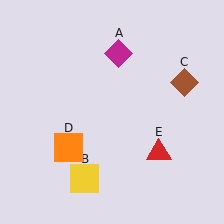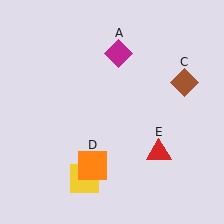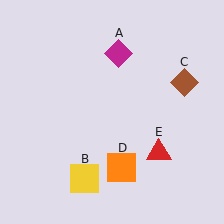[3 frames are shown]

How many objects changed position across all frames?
1 object changed position: orange square (object D).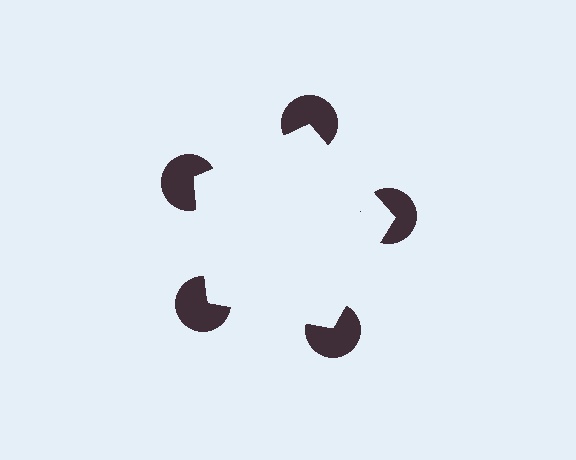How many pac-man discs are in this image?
There are 5 — one at each vertex of the illusory pentagon.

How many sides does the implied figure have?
5 sides.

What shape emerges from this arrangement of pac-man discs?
An illusory pentagon — its edges are inferred from the aligned wedge cuts in the pac-man discs, not physically drawn.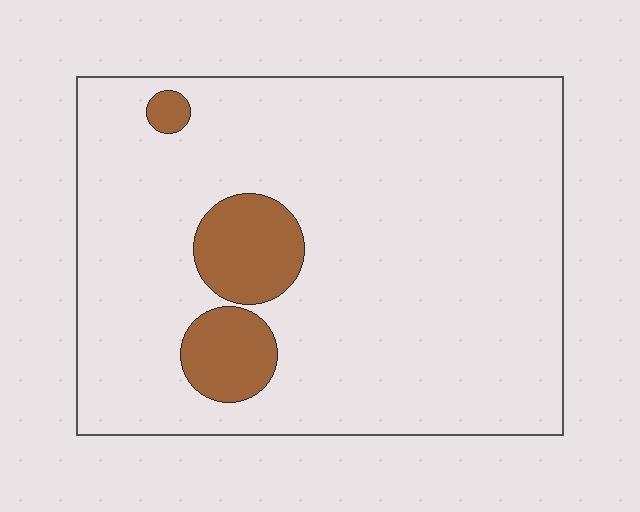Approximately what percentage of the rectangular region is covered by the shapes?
Approximately 10%.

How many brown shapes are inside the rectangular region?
3.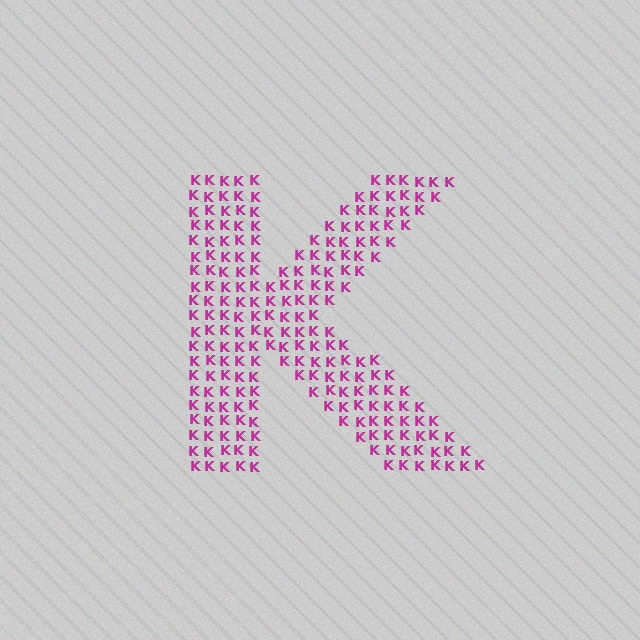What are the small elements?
The small elements are letter K's.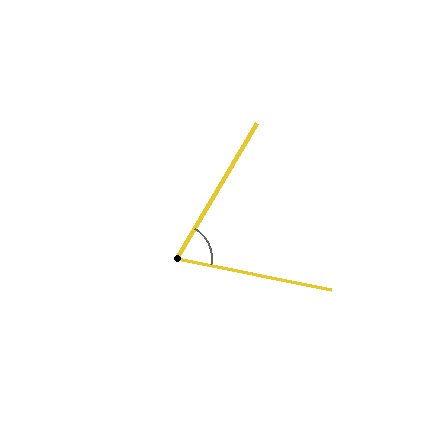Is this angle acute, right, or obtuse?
It is acute.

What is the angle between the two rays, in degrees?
Approximately 71 degrees.